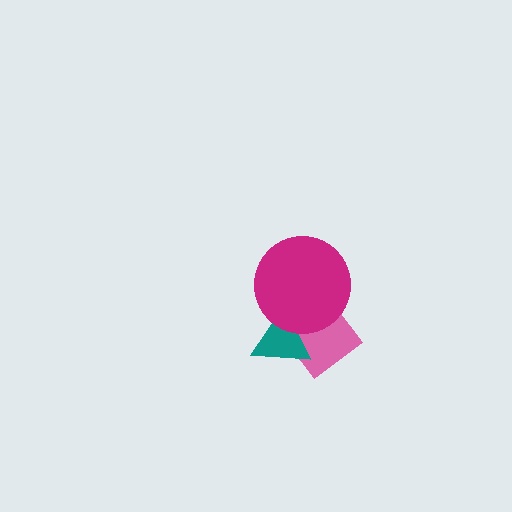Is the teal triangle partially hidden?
Yes, it is partially covered by another shape.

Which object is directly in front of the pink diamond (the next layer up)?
The teal triangle is directly in front of the pink diamond.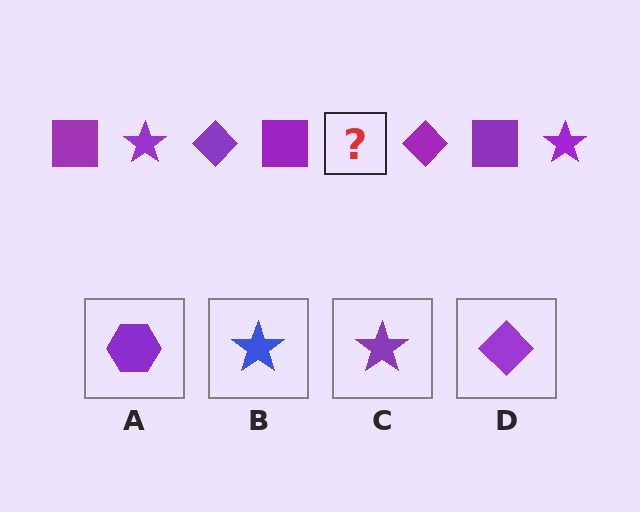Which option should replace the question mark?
Option C.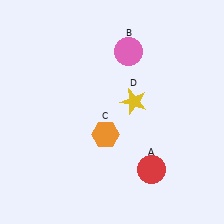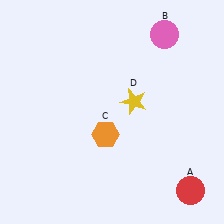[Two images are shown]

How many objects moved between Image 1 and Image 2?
2 objects moved between the two images.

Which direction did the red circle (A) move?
The red circle (A) moved right.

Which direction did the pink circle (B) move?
The pink circle (B) moved right.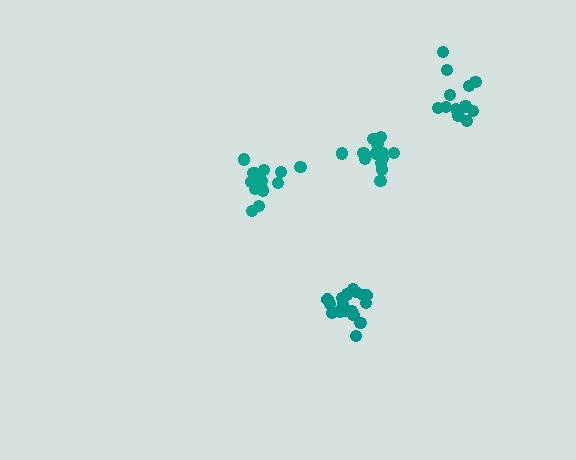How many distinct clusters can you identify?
There are 4 distinct clusters.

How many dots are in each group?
Group 1: 17 dots, Group 2: 14 dots, Group 3: 13 dots, Group 4: 13 dots (57 total).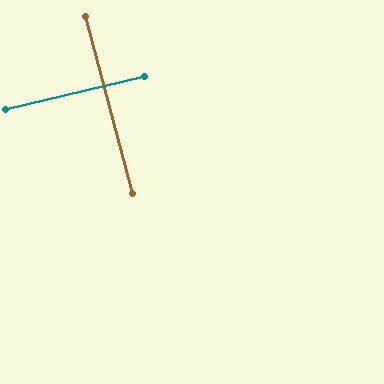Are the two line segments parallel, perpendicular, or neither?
Perpendicular — they meet at approximately 88°.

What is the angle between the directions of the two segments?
Approximately 88 degrees.